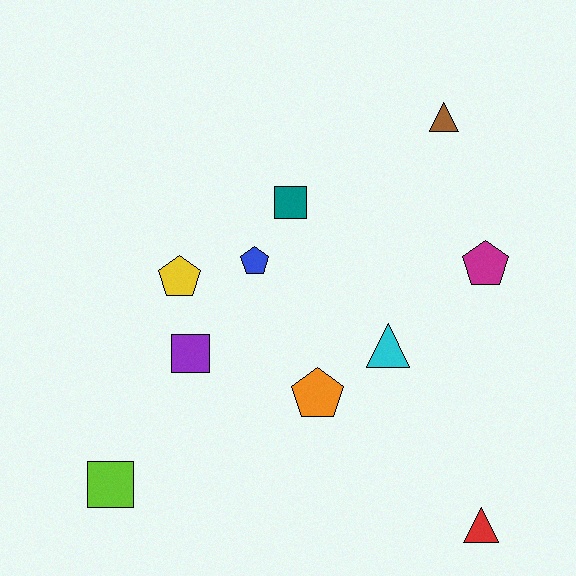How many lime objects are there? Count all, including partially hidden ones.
There is 1 lime object.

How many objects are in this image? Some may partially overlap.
There are 10 objects.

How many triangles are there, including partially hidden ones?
There are 3 triangles.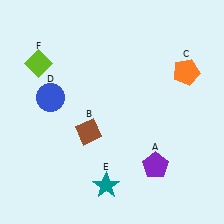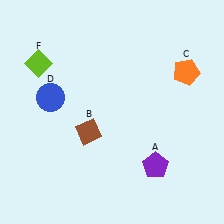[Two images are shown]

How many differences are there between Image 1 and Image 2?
There is 1 difference between the two images.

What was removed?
The teal star (E) was removed in Image 2.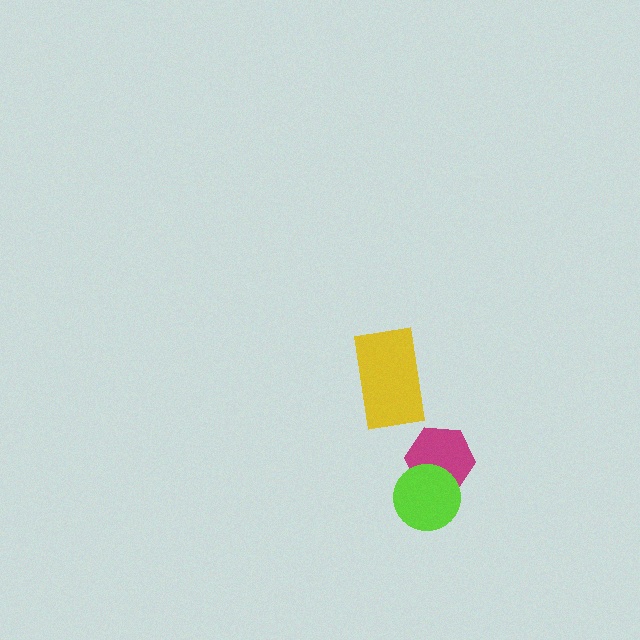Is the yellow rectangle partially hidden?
No, no other shape covers it.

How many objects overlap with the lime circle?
1 object overlaps with the lime circle.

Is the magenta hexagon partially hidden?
Yes, it is partially covered by another shape.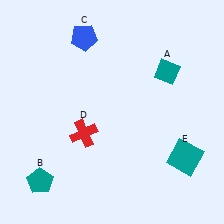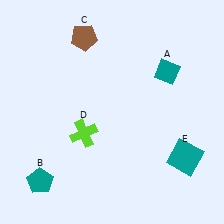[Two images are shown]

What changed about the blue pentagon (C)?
In Image 1, C is blue. In Image 2, it changed to brown.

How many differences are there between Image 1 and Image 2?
There are 2 differences between the two images.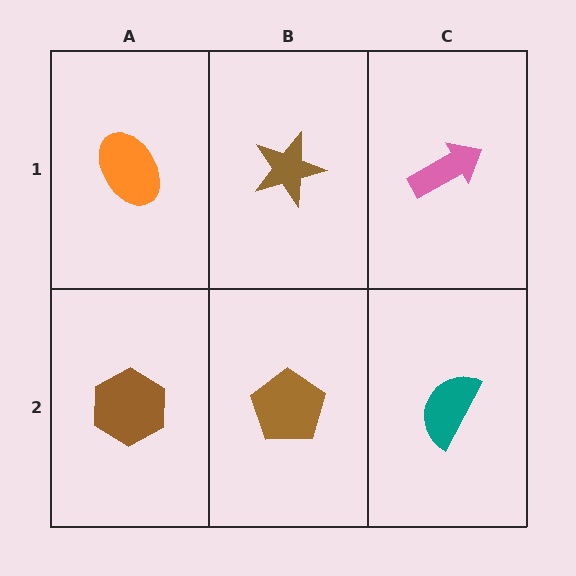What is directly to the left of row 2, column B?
A brown hexagon.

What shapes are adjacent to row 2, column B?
A brown star (row 1, column B), a brown hexagon (row 2, column A), a teal semicircle (row 2, column C).